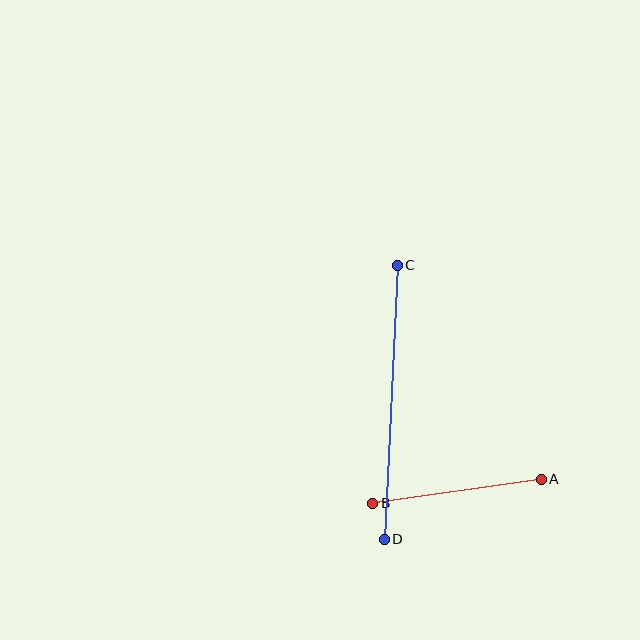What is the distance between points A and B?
The distance is approximately 170 pixels.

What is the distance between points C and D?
The distance is approximately 274 pixels.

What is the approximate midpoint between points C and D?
The midpoint is at approximately (391, 402) pixels.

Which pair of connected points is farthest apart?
Points C and D are farthest apart.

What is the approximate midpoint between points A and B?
The midpoint is at approximately (457, 491) pixels.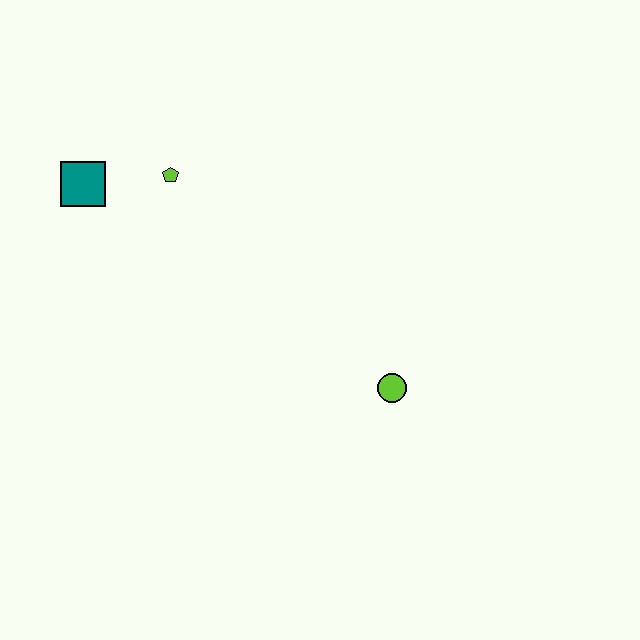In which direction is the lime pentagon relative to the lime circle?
The lime pentagon is to the left of the lime circle.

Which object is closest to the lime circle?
The lime pentagon is closest to the lime circle.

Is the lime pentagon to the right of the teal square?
Yes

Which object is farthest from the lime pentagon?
The lime circle is farthest from the lime pentagon.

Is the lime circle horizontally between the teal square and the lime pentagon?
No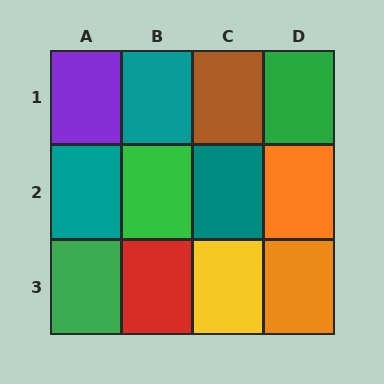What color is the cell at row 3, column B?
Red.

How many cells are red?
1 cell is red.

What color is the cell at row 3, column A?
Green.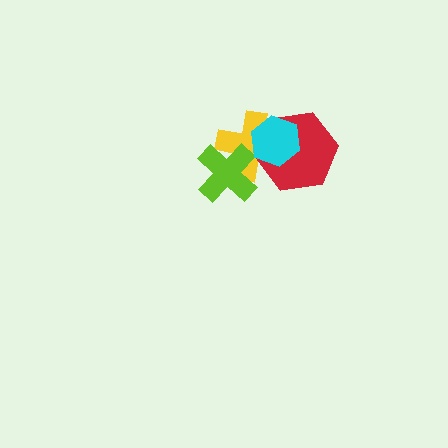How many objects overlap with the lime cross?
1 object overlaps with the lime cross.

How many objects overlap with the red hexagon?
2 objects overlap with the red hexagon.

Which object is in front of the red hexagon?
The cyan hexagon is in front of the red hexagon.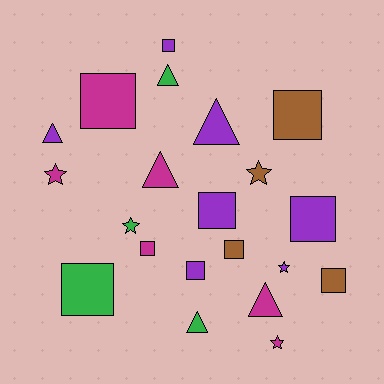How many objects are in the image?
There are 21 objects.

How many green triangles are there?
There are 2 green triangles.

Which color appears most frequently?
Purple, with 7 objects.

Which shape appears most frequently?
Square, with 10 objects.